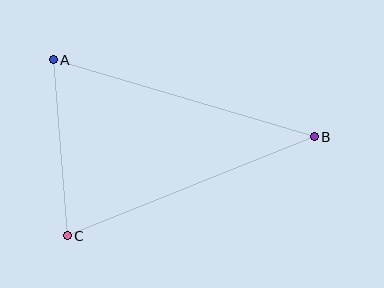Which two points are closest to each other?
Points A and C are closest to each other.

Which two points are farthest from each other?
Points A and B are farthest from each other.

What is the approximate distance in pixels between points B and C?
The distance between B and C is approximately 266 pixels.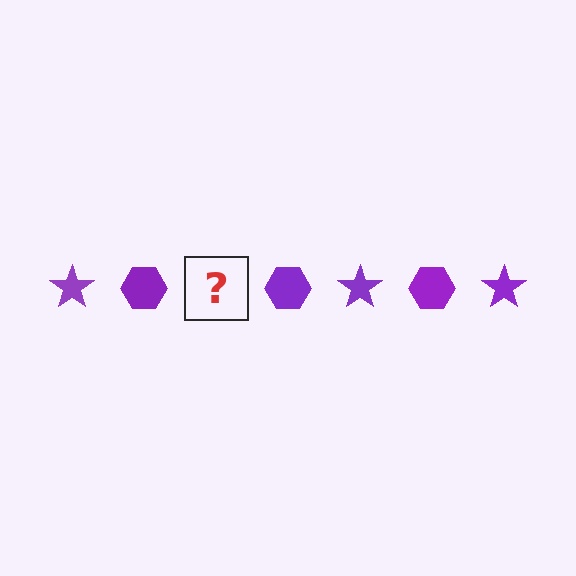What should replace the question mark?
The question mark should be replaced with a purple star.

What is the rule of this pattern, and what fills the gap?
The rule is that the pattern cycles through star, hexagon shapes in purple. The gap should be filled with a purple star.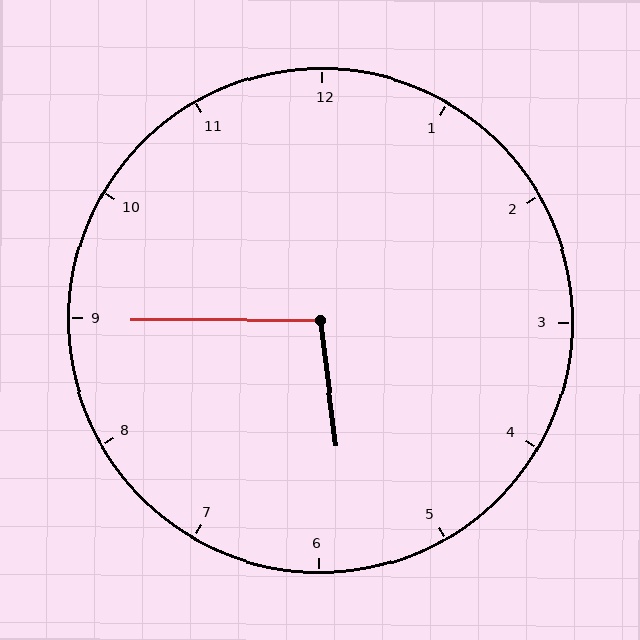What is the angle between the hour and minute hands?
Approximately 98 degrees.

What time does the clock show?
5:45.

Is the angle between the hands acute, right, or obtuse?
It is obtuse.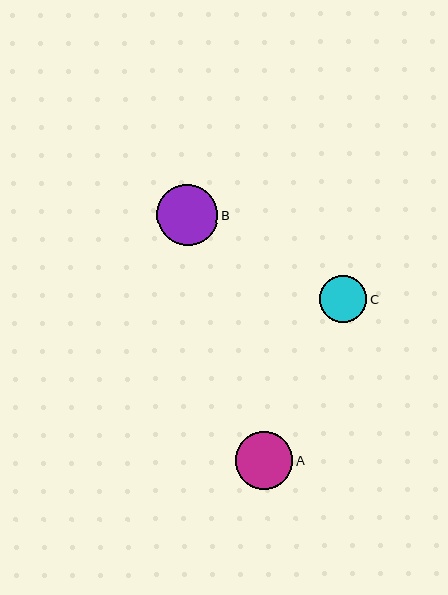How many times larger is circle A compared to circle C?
Circle A is approximately 1.2 times the size of circle C.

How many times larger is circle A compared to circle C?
Circle A is approximately 1.2 times the size of circle C.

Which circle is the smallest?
Circle C is the smallest with a size of approximately 47 pixels.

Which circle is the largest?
Circle B is the largest with a size of approximately 61 pixels.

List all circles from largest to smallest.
From largest to smallest: B, A, C.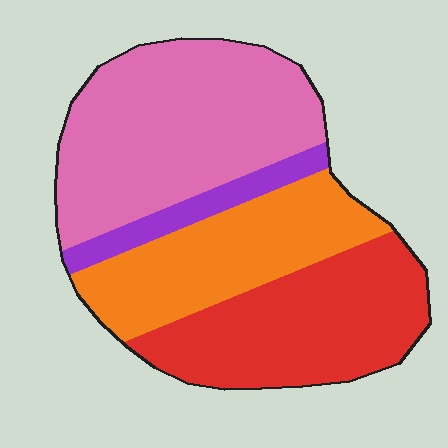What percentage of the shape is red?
Red covers around 30% of the shape.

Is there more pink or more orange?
Pink.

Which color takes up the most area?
Pink, at roughly 40%.